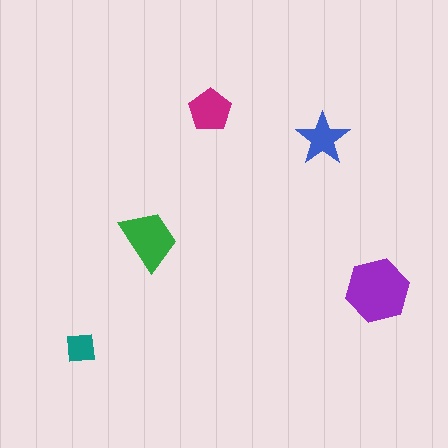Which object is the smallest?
The teal square.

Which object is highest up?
The magenta pentagon is topmost.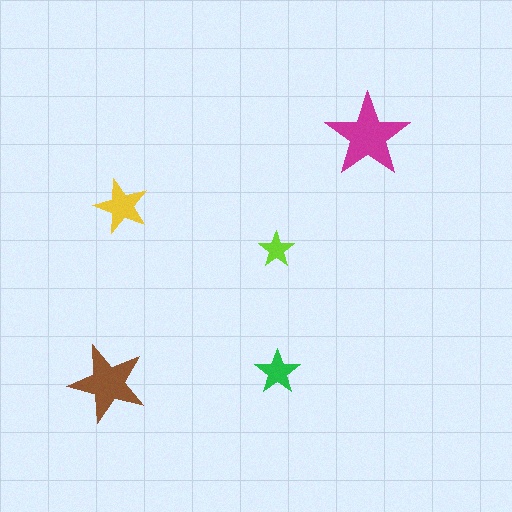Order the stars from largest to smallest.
the magenta one, the brown one, the yellow one, the green one, the lime one.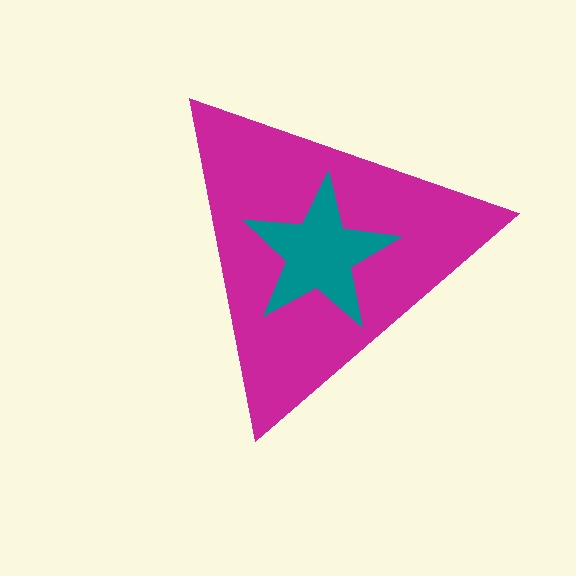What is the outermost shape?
The magenta triangle.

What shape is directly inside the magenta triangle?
The teal star.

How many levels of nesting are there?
2.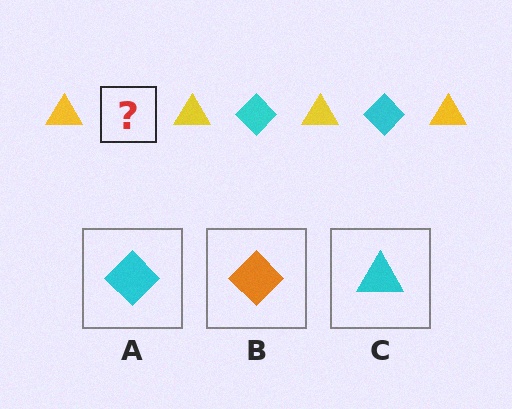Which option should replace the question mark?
Option A.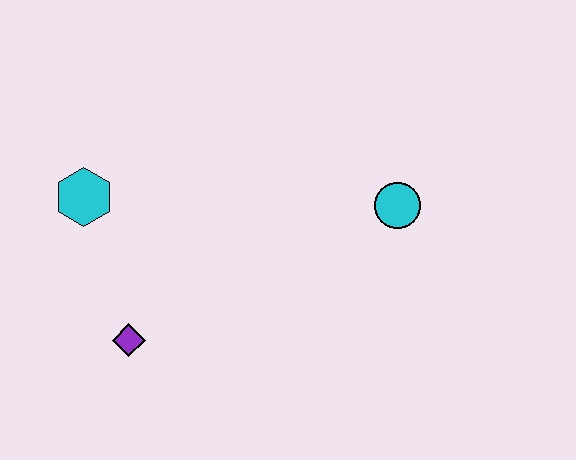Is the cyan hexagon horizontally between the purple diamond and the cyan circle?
No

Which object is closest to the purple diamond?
The cyan hexagon is closest to the purple diamond.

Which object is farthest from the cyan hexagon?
The cyan circle is farthest from the cyan hexagon.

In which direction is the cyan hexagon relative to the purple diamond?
The cyan hexagon is above the purple diamond.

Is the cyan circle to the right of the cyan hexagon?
Yes